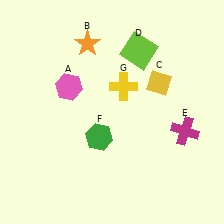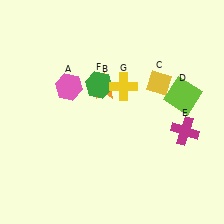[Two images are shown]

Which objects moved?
The objects that moved are: the orange star (B), the lime square (D), the green hexagon (F).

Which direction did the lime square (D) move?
The lime square (D) moved down.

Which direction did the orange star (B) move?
The orange star (B) moved down.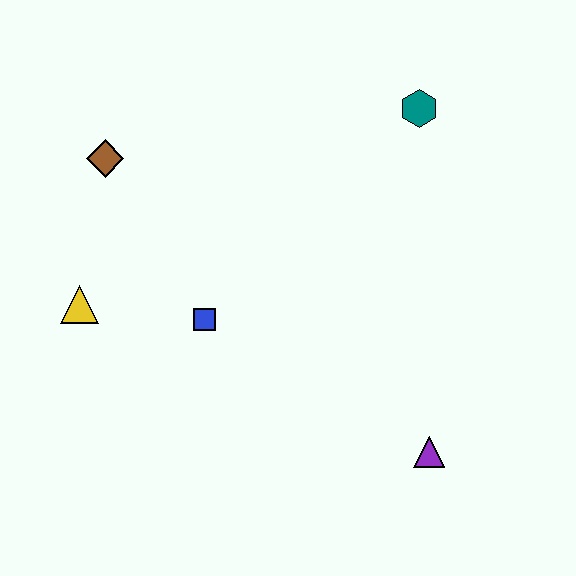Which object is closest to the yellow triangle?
The blue square is closest to the yellow triangle.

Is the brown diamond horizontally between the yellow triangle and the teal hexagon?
Yes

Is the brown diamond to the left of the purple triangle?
Yes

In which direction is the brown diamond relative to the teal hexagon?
The brown diamond is to the left of the teal hexagon.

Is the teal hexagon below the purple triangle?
No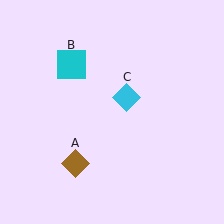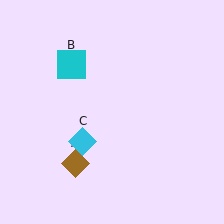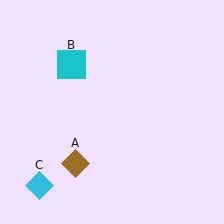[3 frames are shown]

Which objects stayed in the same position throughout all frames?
Brown diamond (object A) and cyan square (object B) remained stationary.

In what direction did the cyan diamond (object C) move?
The cyan diamond (object C) moved down and to the left.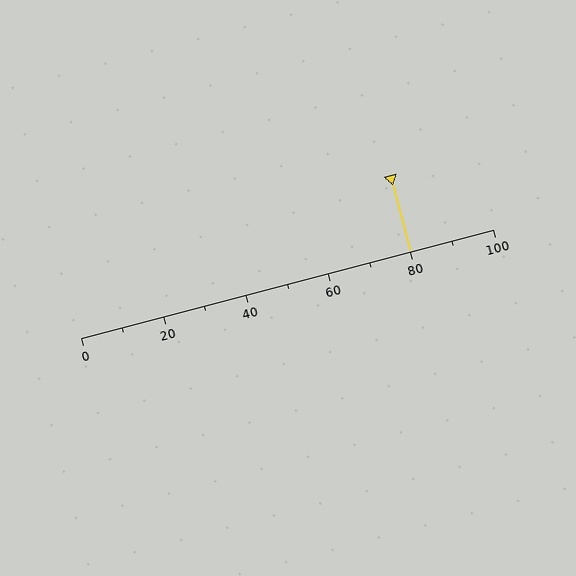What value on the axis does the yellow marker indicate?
The marker indicates approximately 80.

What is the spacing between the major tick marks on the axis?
The major ticks are spaced 20 apart.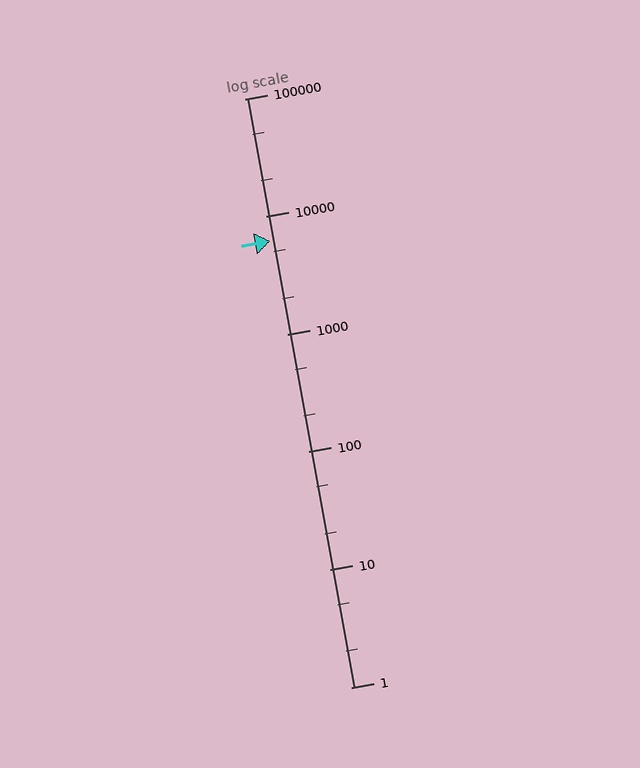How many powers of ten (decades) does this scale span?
The scale spans 5 decades, from 1 to 100000.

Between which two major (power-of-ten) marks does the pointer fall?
The pointer is between 1000 and 10000.